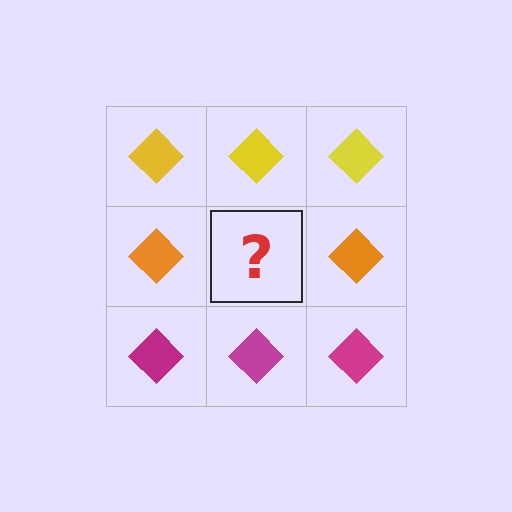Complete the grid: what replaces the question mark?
The question mark should be replaced with an orange diamond.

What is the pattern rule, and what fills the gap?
The rule is that each row has a consistent color. The gap should be filled with an orange diamond.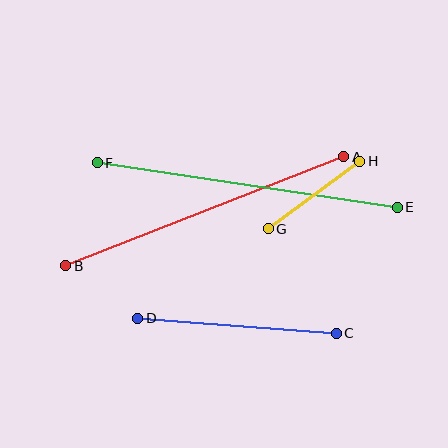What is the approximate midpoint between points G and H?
The midpoint is at approximately (314, 195) pixels.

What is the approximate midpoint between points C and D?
The midpoint is at approximately (237, 326) pixels.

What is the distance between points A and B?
The distance is approximately 299 pixels.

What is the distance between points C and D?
The distance is approximately 199 pixels.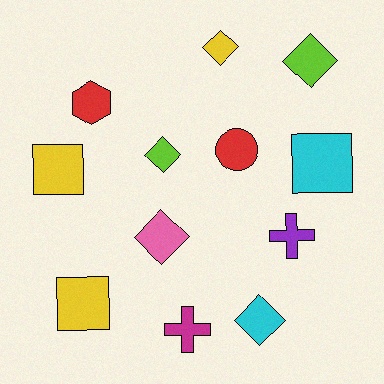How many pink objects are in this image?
There is 1 pink object.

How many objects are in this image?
There are 12 objects.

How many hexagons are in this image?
There is 1 hexagon.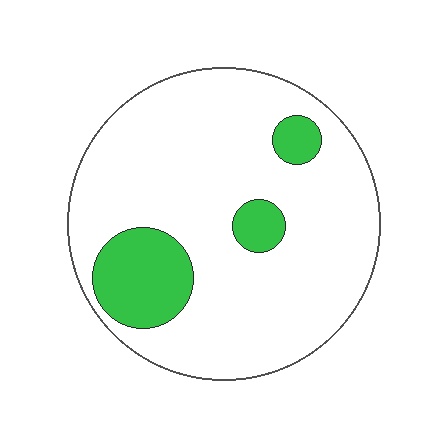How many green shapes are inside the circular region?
3.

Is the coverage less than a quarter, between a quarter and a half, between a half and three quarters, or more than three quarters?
Less than a quarter.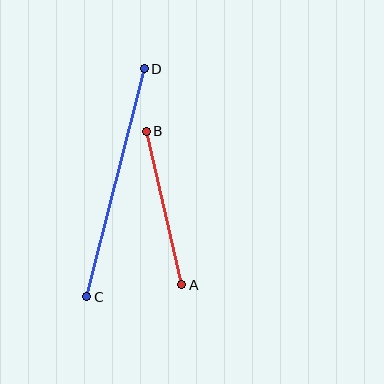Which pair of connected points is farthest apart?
Points C and D are farthest apart.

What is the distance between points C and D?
The distance is approximately 235 pixels.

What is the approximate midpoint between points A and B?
The midpoint is at approximately (164, 208) pixels.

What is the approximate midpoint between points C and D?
The midpoint is at approximately (116, 183) pixels.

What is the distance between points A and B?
The distance is approximately 158 pixels.